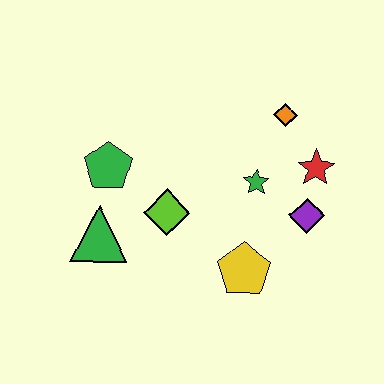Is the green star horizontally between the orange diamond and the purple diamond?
No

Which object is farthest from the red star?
The green triangle is farthest from the red star.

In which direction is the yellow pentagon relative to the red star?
The yellow pentagon is below the red star.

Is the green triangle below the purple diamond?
Yes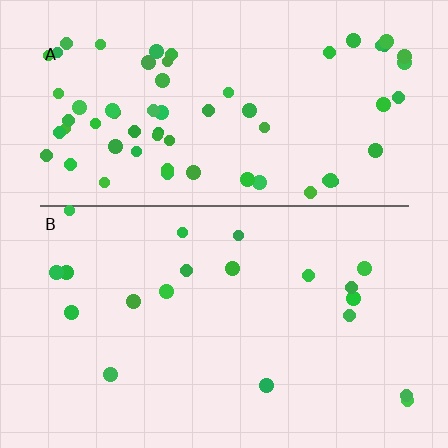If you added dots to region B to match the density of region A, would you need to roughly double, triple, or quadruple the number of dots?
Approximately triple.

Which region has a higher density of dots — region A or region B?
A (the top).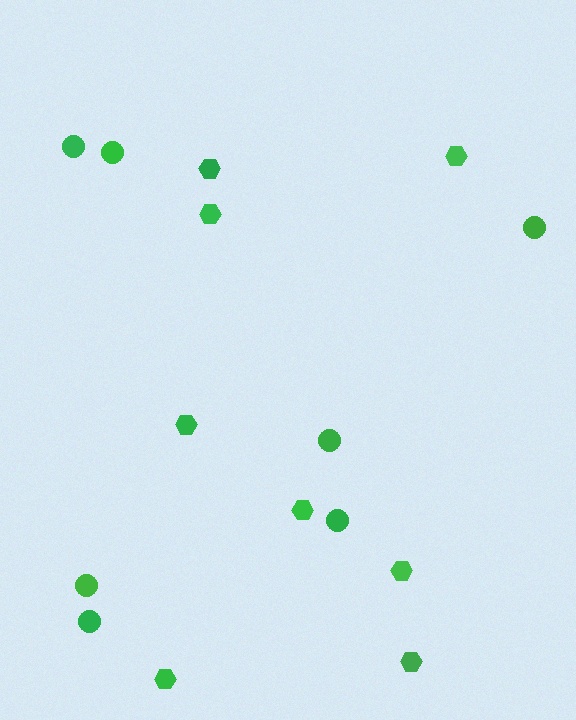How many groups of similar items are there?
There are 2 groups: one group of circles (7) and one group of hexagons (8).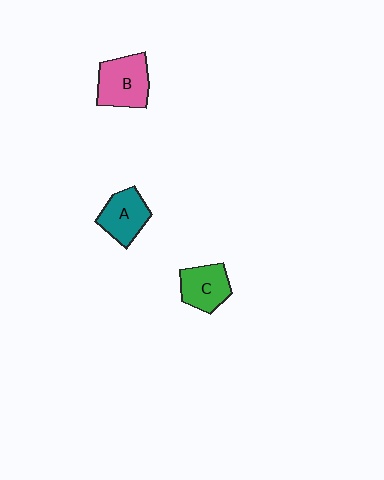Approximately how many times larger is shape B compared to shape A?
Approximately 1.2 times.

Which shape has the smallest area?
Shape C (green).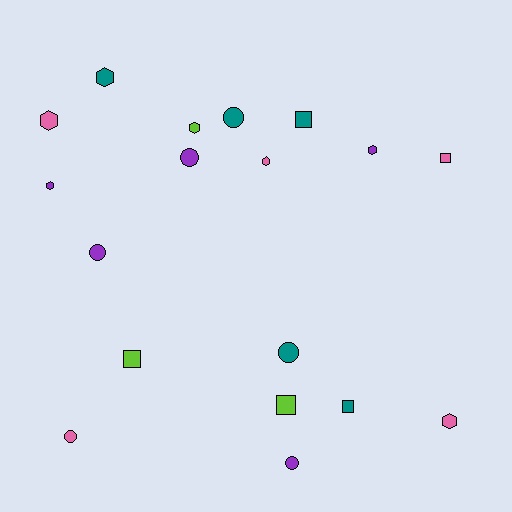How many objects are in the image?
There are 18 objects.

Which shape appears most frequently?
Hexagon, with 7 objects.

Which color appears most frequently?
Pink, with 5 objects.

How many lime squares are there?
There are 2 lime squares.